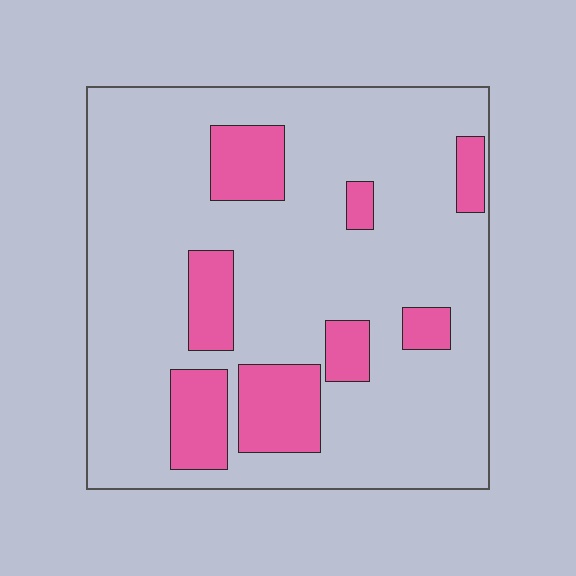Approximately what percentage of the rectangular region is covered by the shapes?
Approximately 20%.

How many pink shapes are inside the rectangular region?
8.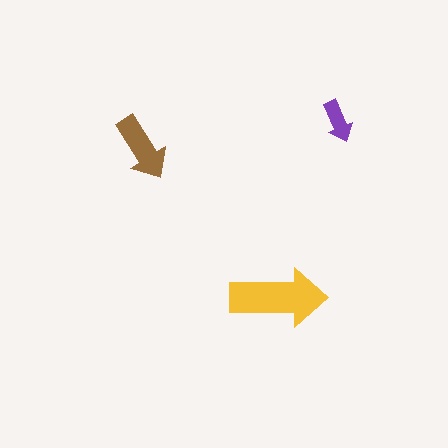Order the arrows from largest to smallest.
the yellow one, the brown one, the purple one.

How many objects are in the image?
There are 3 objects in the image.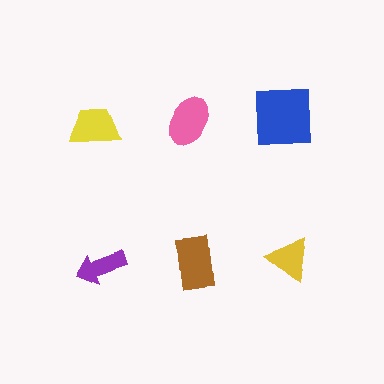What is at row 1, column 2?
A pink ellipse.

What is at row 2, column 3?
A yellow triangle.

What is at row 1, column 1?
A yellow trapezoid.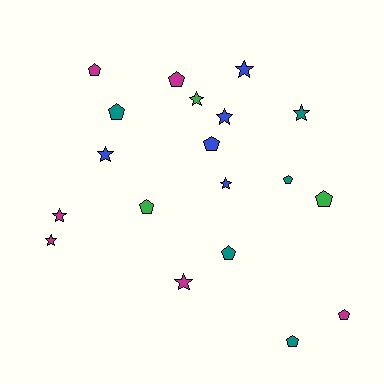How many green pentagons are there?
There are 2 green pentagons.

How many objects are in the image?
There are 19 objects.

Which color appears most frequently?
Magenta, with 6 objects.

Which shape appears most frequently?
Pentagon, with 10 objects.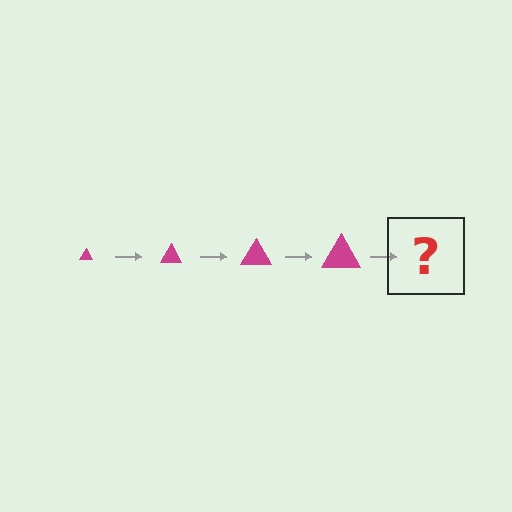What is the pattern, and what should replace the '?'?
The pattern is that the triangle gets progressively larger each step. The '?' should be a magenta triangle, larger than the previous one.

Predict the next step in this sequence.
The next step is a magenta triangle, larger than the previous one.